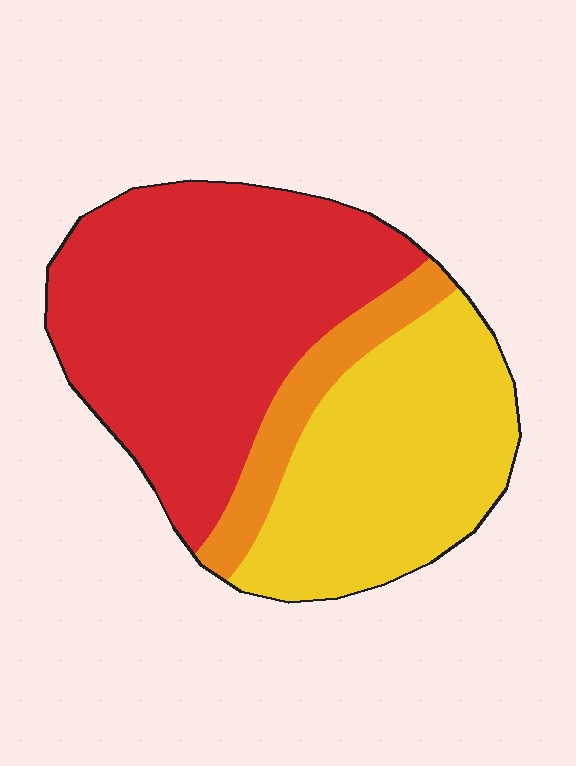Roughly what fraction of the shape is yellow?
Yellow covers 37% of the shape.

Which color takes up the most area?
Red, at roughly 50%.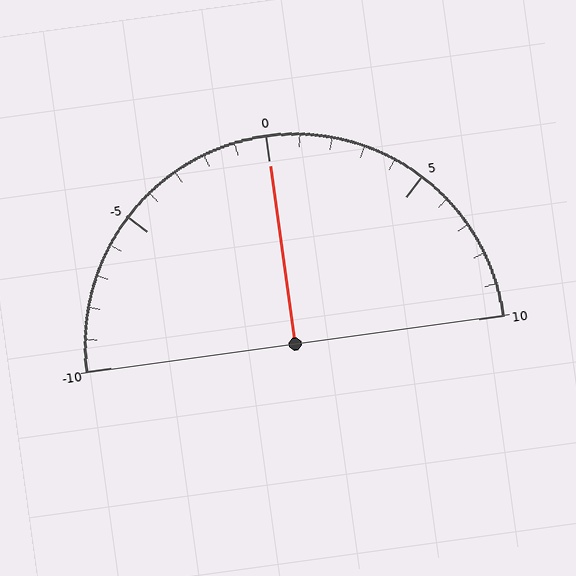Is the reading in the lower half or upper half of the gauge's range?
The reading is in the upper half of the range (-10 to 10).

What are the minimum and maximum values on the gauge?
The gauge ranges from -10 to 10.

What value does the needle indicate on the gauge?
The needle indicates approximately 0.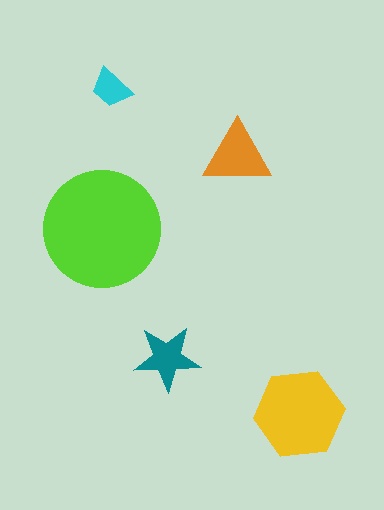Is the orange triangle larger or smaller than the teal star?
Larger.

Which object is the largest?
The lime circle.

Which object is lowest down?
The yellow hexagon is bottommost.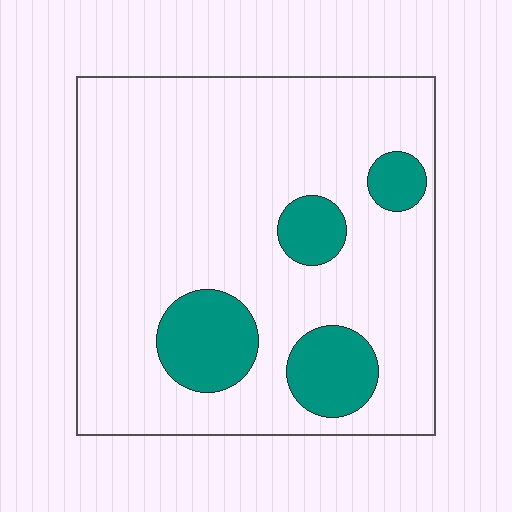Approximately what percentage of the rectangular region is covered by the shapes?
Approximately 15%.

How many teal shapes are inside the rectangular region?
4.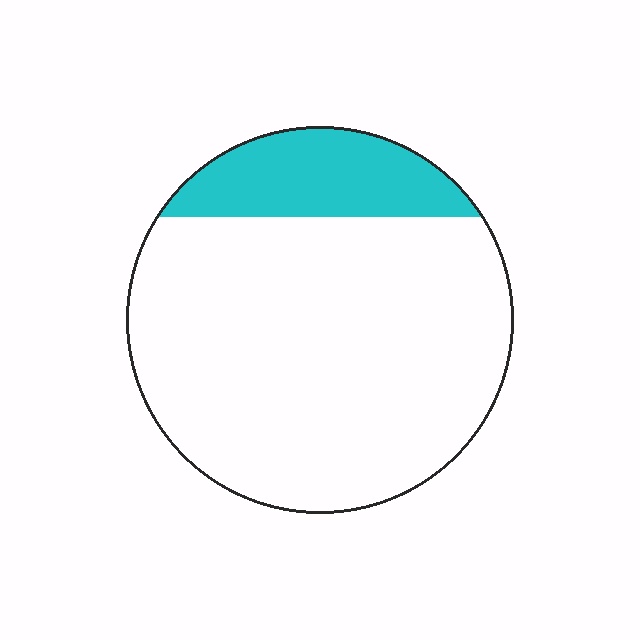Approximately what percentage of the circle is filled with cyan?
Approximately 20%.